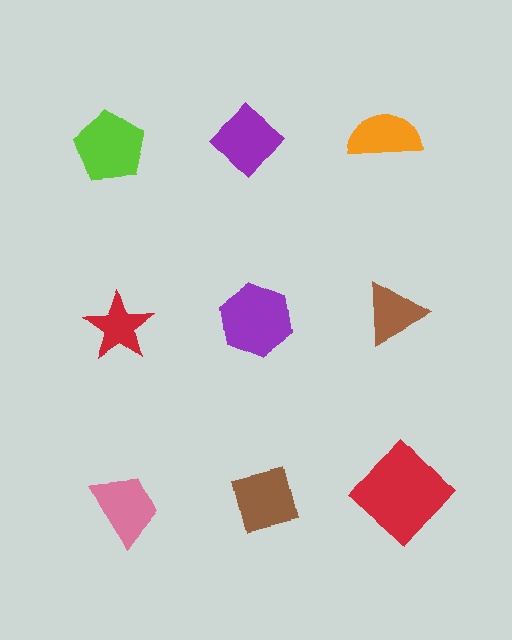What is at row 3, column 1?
A pink trapezoid.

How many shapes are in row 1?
3 shapes.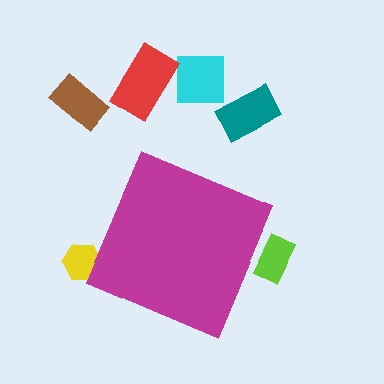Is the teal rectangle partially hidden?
No, the teal rectangle is fully visible.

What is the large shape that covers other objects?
A magenta diamond.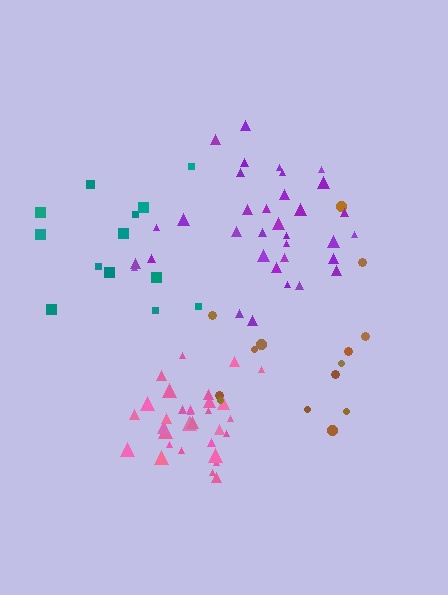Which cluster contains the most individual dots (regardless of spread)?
Purple (34).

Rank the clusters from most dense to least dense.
pink, purple, teal, brown.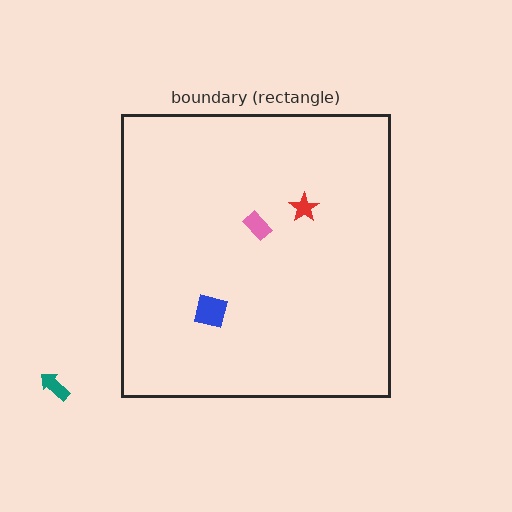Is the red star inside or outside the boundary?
Inside.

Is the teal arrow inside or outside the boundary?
Outside.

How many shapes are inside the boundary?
3 inside, 1 outside.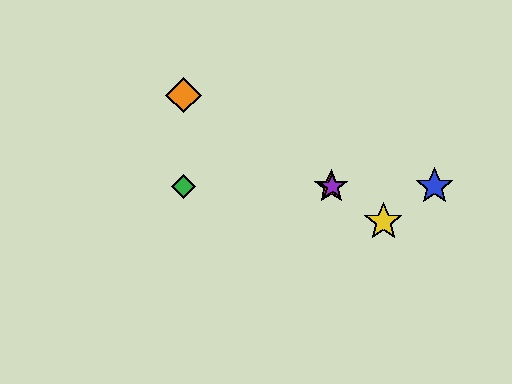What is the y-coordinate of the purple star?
The purple star is at y≈186.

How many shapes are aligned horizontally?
4 shapes (the red star, the blue star, the green diamond, the purple star) are aligned horizontally.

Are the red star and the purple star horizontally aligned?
Yes, both are at y≈186.